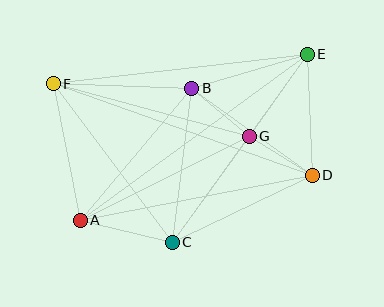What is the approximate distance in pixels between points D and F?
The distance between D and F is approximately 274 pixels.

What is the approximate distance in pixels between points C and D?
The distance between C and D is approximately 155 pixels.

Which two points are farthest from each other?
Points A and E are farthest from each other.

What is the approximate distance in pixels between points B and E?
The distance between B and E is approximately 121 pixels.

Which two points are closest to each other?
Points D and G are closest to each other.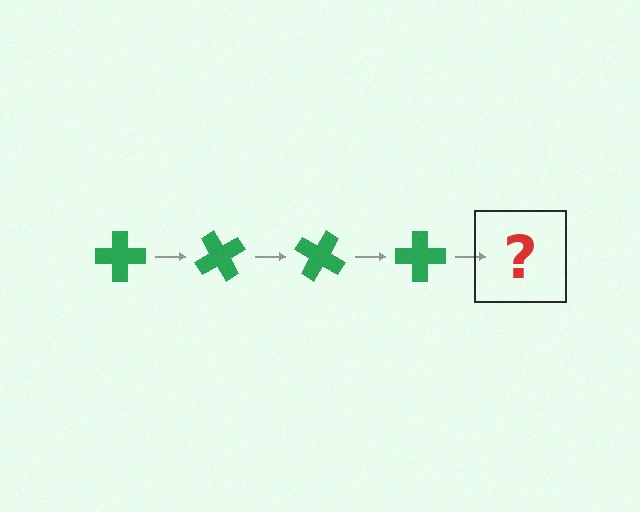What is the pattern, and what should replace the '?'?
The pattern is that the cross rotates 60 degrees each step. The '?' should be a green cross rotated 240 degrees.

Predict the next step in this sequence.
The next step is a green cross rotated 240 degrees.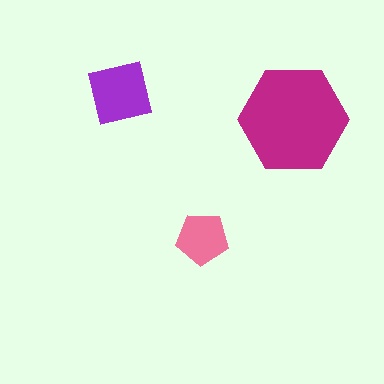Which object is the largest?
The magenta hexagon.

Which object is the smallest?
The pink pentagon.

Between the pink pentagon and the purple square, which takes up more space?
The purple square.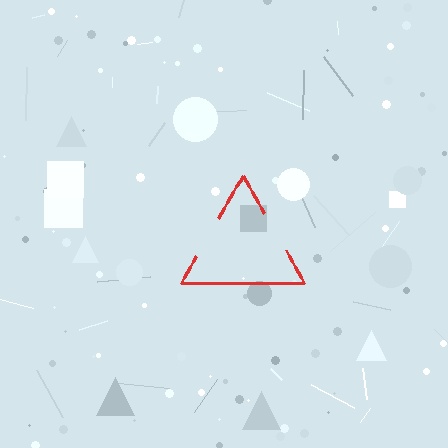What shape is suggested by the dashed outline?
The dashed outline suggests a triangle.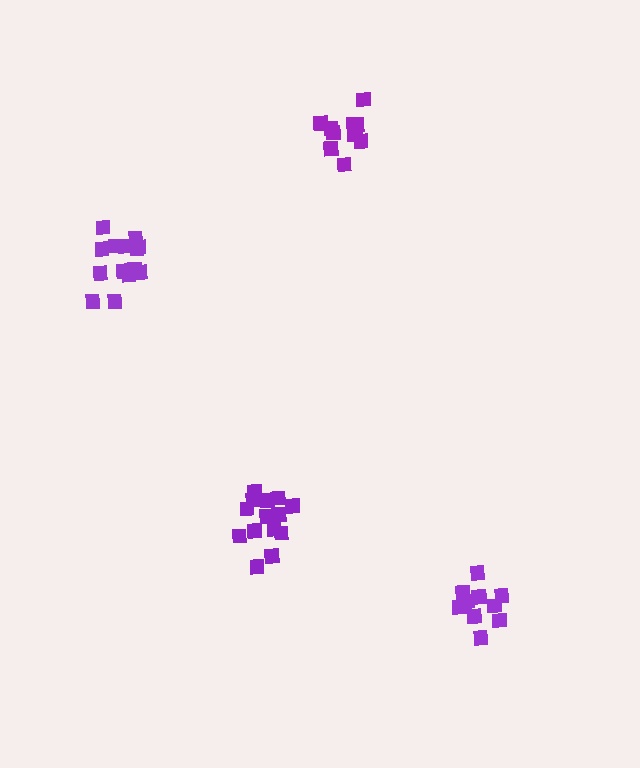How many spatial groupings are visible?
There are 4 spatial groupings.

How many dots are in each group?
Group 1: 14 dots, Group 2: 12 dots, Group 3: 11 dots, Group 4: 14 dots (51 total).